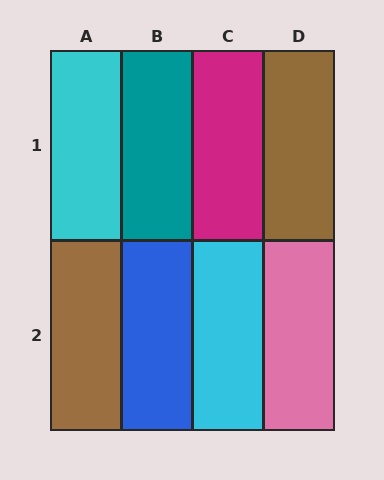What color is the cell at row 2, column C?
Cyan.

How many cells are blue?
1 cell is blue.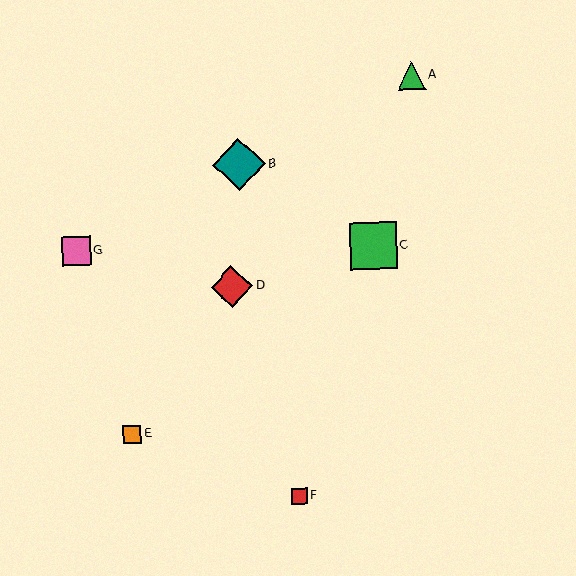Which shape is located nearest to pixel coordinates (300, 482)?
The red square (labeled F) at (299, 496) is nearest to that location.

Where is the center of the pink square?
The center of the pink square is at (76, 251).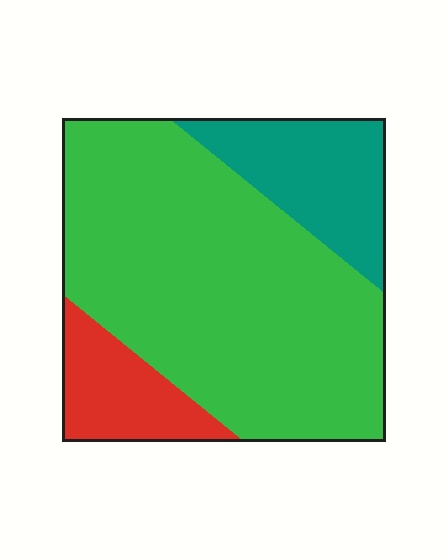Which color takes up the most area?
Green, at roughly 70%.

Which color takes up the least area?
Red, at roughly 15%.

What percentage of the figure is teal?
Teal covers roughly 20% of the figure.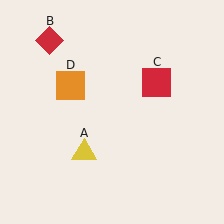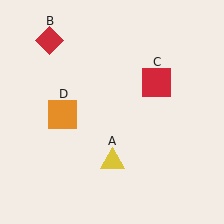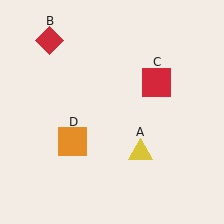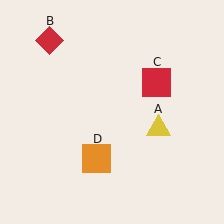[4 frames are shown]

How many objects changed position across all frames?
2 objects changed position: yellow triangle (object A), orange square (object D).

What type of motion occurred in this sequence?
The yellow triangle (object A), orange square (object D) rotated counterclockwise around the center of the scene.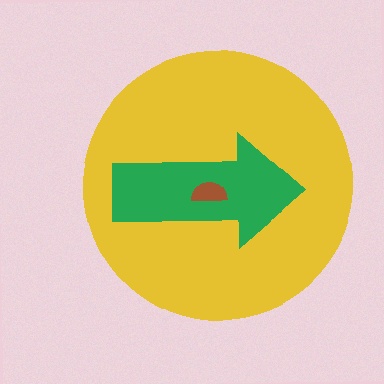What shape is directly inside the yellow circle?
The green arrow.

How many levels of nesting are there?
3.